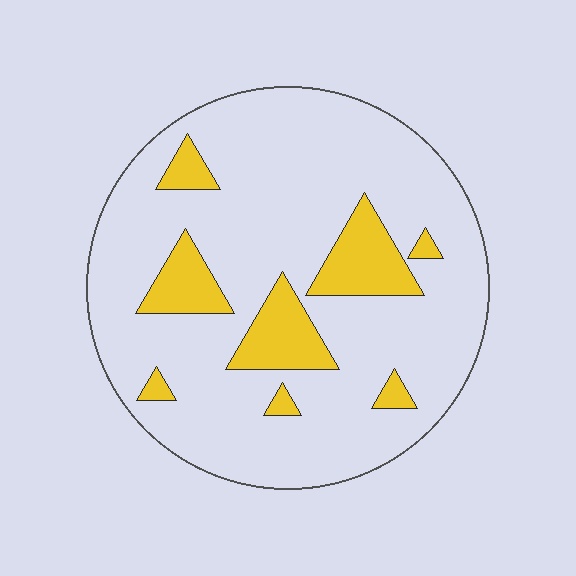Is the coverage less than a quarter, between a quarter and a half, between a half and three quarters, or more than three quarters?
Less than a quarter.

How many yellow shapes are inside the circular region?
8.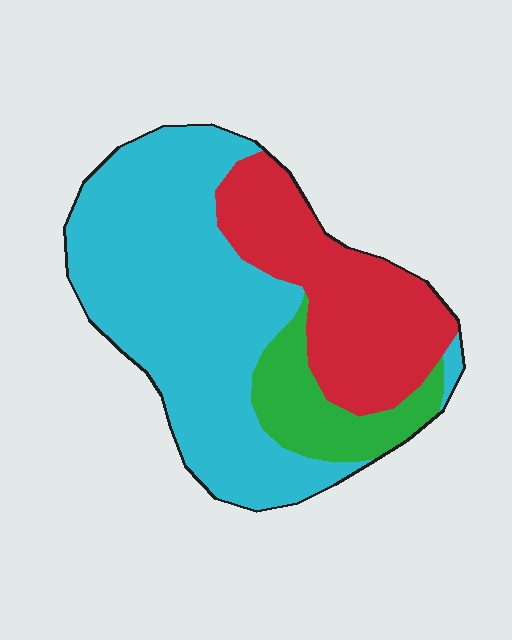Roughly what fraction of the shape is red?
Red covers around 30% of the shape.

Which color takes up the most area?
Cyan, at roughly 55%.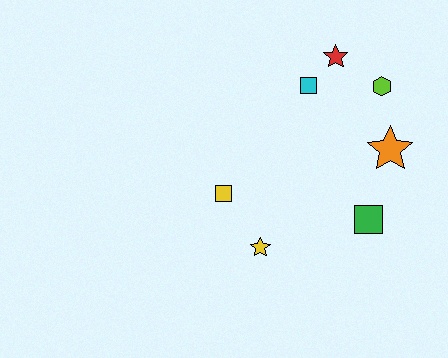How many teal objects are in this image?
There are no teal objects.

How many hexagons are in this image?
There is 1 hexagon.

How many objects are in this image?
There are 7 objects.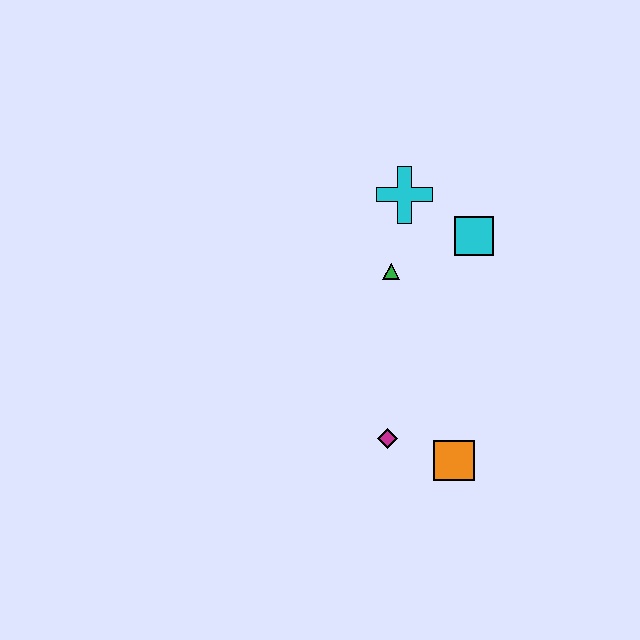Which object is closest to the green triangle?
The cyan cross is closest to the green triangle.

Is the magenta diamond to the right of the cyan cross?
No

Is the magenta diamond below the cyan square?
Yes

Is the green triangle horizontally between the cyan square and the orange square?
No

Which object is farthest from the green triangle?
The orange square is farthest from the green triangle.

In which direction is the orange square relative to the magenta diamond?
The orange square is to the right of the magenta diamond.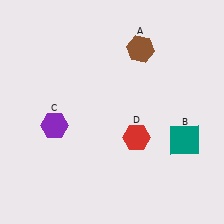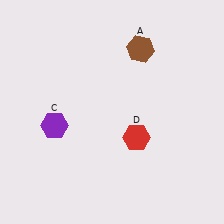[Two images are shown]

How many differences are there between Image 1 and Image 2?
There is 1 difference between the two images.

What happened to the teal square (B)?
The teal square (B) was removed in Image 2. It was in the bottom-right area of Image 1.